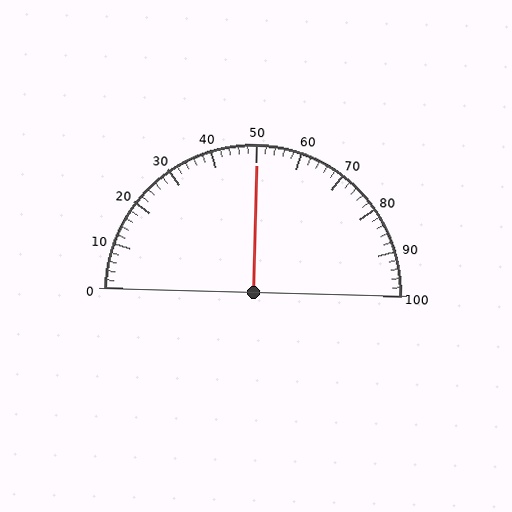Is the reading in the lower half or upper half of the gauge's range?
The reading is in the upper half of the range (0 to 100).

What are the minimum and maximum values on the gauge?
The gauge ranges from 0 to 100.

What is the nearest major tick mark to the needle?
The nearest major tick mark is 50.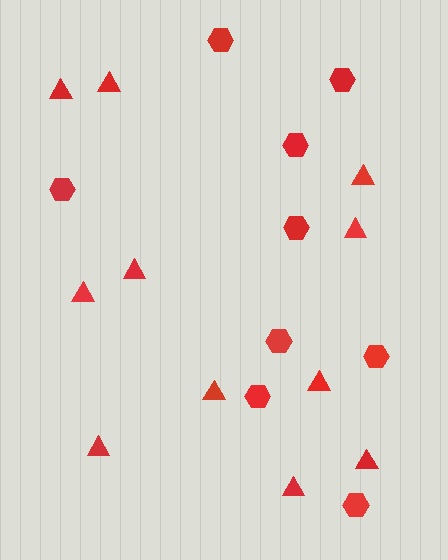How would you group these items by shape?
There are 2 groups: one group of hexagons (9) and one group of triangles (11).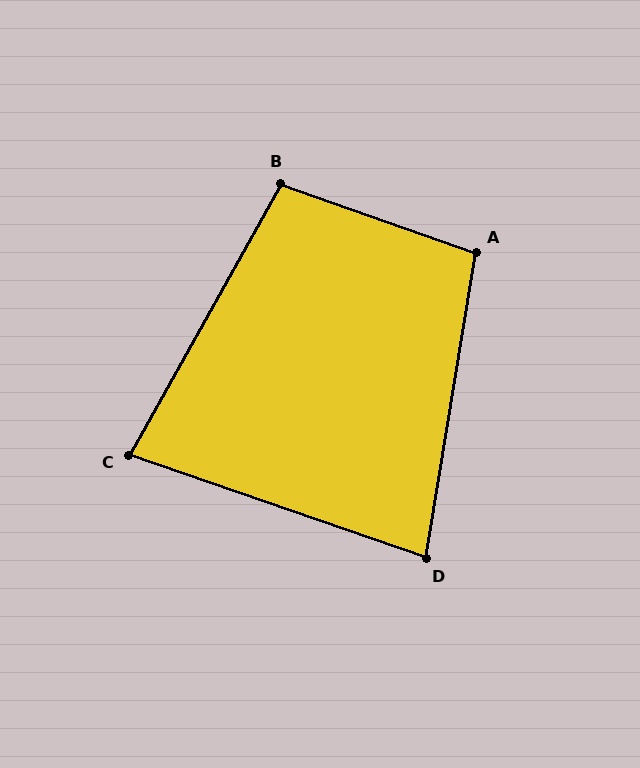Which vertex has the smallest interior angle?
C, at approximately 80 degrees.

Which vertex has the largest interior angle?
A, at approximately 100 degrees.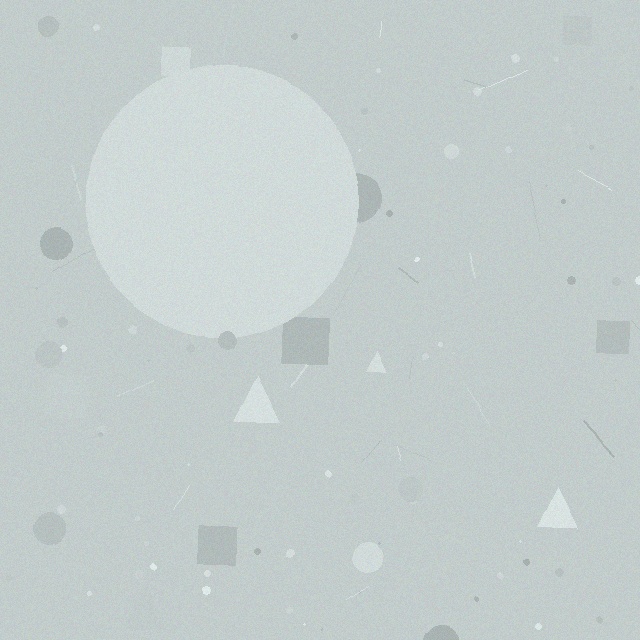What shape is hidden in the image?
A circle is hidden in the image.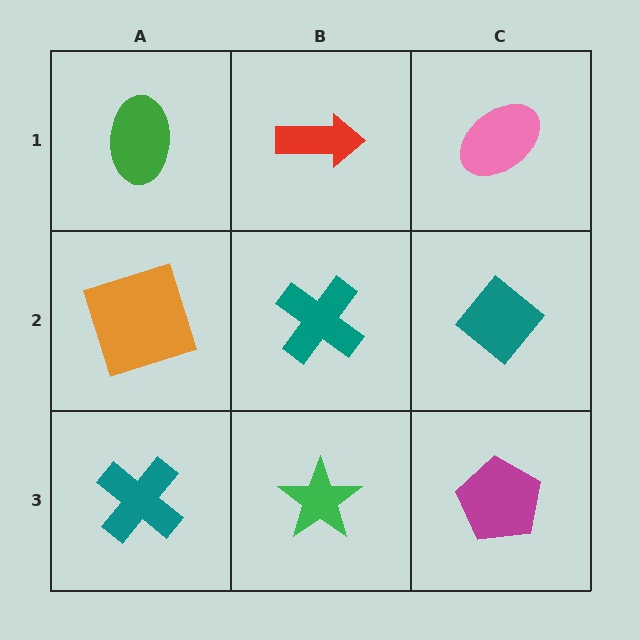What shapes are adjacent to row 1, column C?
A teal diamond (row 2, column C), a red arrow (row 1, column B).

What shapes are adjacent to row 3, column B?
A teal cross (row 2, column B), a teal cross (row 3, column A), a magenta pentagon (row 3, column C).